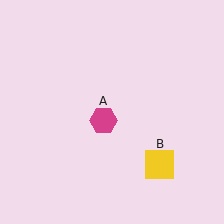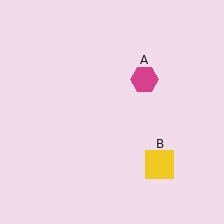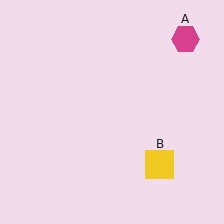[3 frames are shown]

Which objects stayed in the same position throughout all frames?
Yellow square (object B) remained stationary.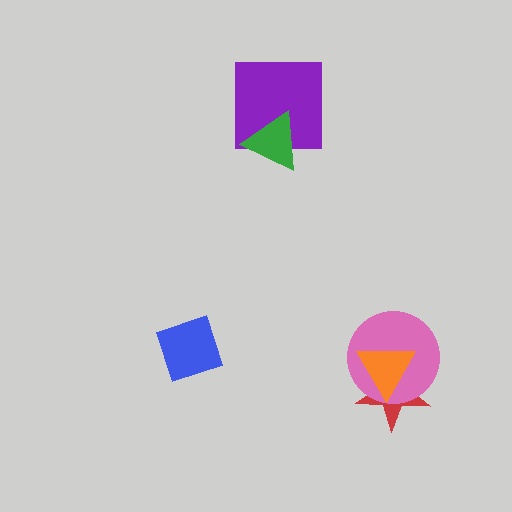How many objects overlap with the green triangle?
1 object overlaps with the green triangle.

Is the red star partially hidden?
Yes, it is partially covered by another shape.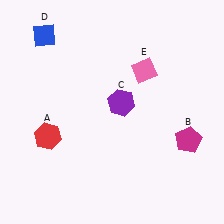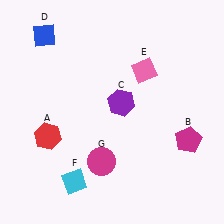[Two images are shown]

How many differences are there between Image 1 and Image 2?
There are 2 differences between the two images.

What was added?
A cyan diamond (F), a magenta circle (G) were added in Image 2.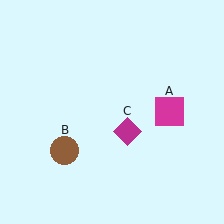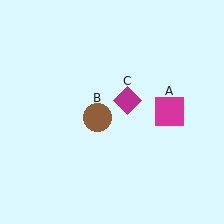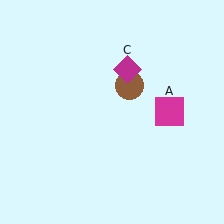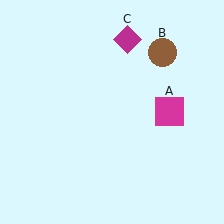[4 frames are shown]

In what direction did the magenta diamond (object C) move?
The magenta diamond (object C) moved up.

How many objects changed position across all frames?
2 objects changed position: brown circle (object B), magenta diamond (object C).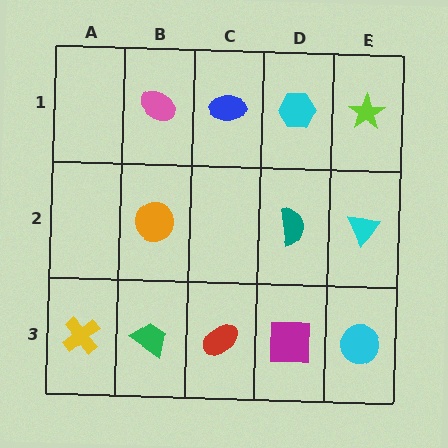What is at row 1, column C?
A blue ellipse.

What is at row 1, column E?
A lime star.